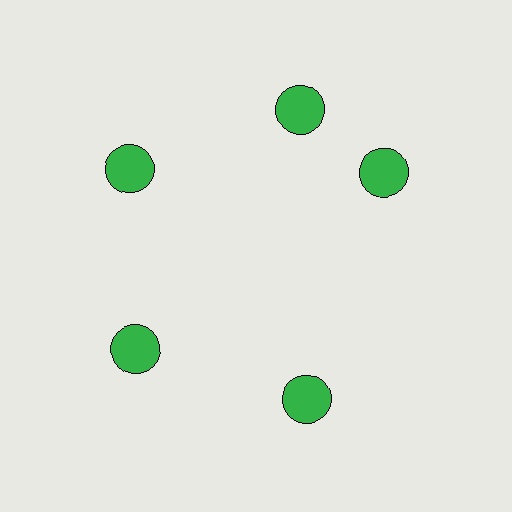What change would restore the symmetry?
The symmetry would be restored by rotating it back into even spacing with its neighbors so that all 5 circles sit at equal angles and equal distance from the center.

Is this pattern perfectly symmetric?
No. The 5 green circles are arranged in a ring, but one element near the 3 o'clock position is rotated out of alignment along the ring, breaking the 5-fold rotational symmetry.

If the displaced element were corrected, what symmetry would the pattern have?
It would have 5-fold rotational symmetry — the pattern would map onto itself every 72 degrees.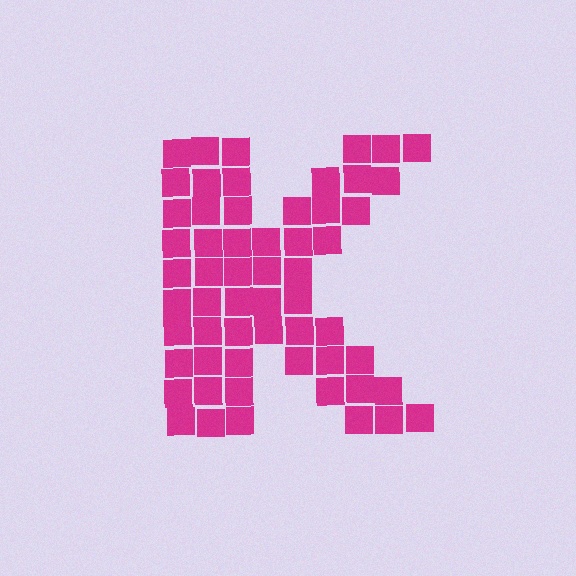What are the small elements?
The small elements are squares.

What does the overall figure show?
The overall figure shows the letter K.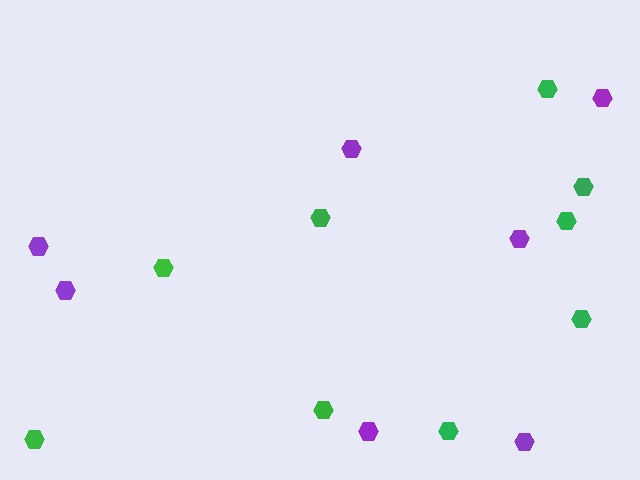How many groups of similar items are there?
There are 2 groups: one group of purple hexagons (7) and one group of green hexagons (9).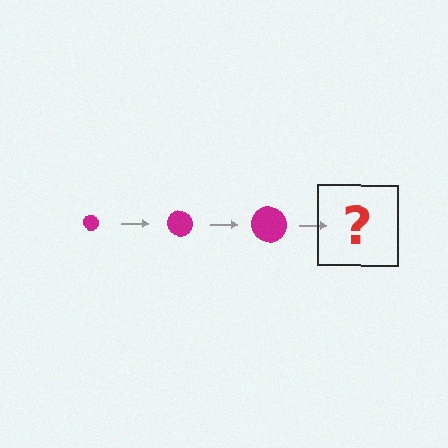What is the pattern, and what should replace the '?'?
The pattern is that the circle gets progressively larger each step. The '?' should be a magenta circle, larger than the previous one.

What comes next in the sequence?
The next element should be a magenta circle, larger than the previous one.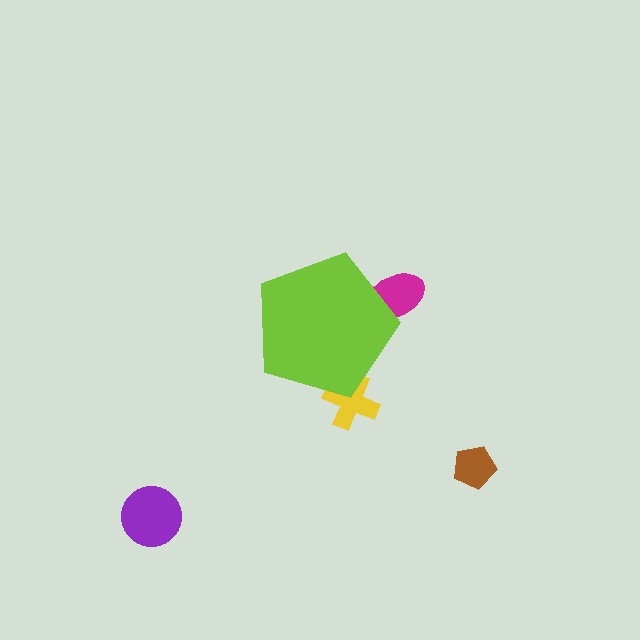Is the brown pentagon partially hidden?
No, the brown pentagon is fully visible.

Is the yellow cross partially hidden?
Yes, the yellow cross is partially hidden behind the lime pentagon.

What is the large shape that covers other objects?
A lime pentagon.